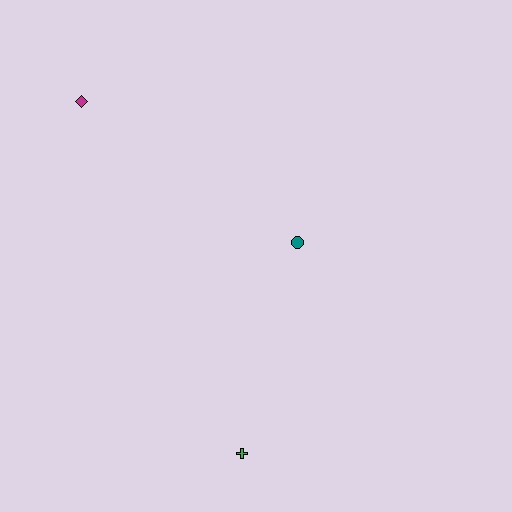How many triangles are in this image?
There are no triangles.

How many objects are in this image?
There are 3 objects.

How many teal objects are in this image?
There is 1 teal object.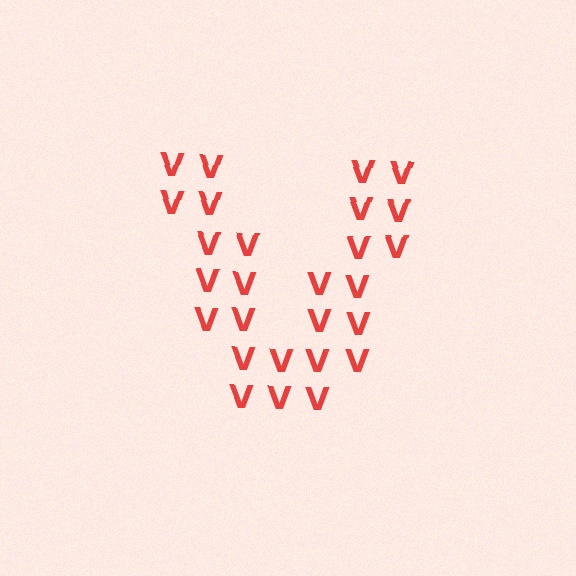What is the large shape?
The large shape is the letter V.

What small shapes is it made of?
It is made of small letter V's.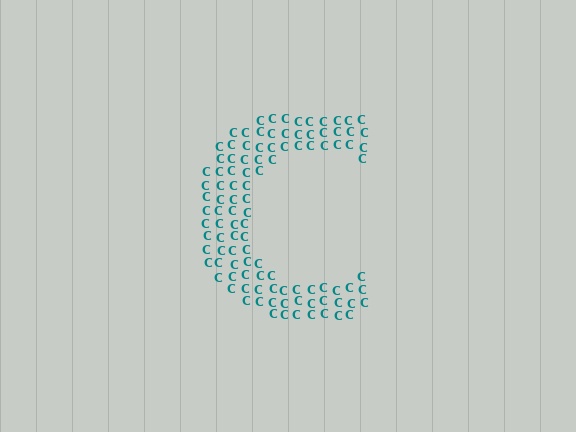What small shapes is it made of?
It is made of small letter C's.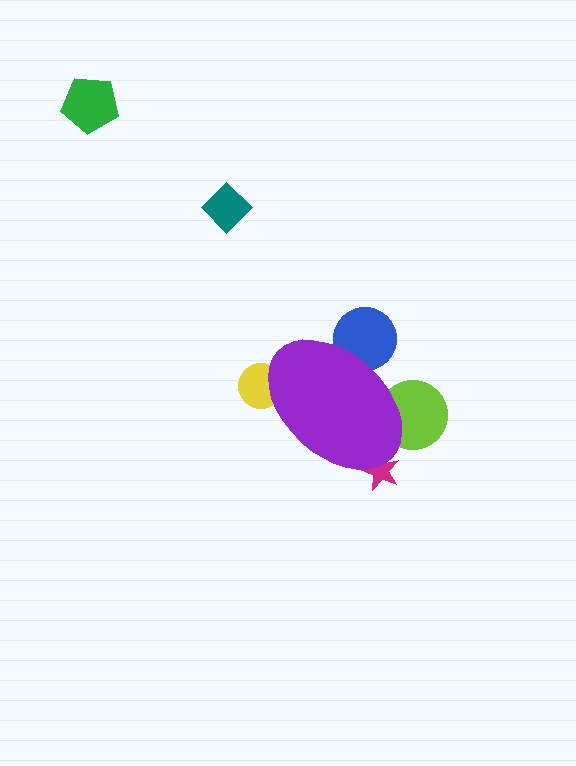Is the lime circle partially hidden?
Yes, the lime circle is partially hidden behind the purple ellipse.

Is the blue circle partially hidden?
Yes, the blue circle is partially hidden behind the purple ellipse.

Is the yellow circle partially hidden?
Yes, the yellow circle is partially hidden behind the purple ellipse.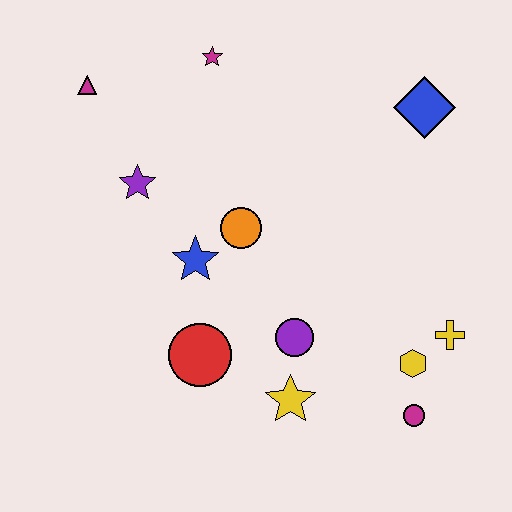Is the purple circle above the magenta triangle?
No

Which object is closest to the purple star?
The blue star is closest to the purple star.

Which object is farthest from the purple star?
The magenta circle is farthest from the purple star.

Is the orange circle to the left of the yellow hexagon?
Yes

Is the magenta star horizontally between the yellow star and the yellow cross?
No